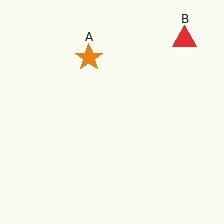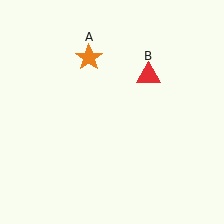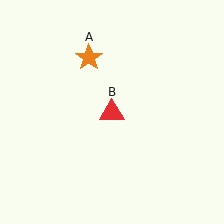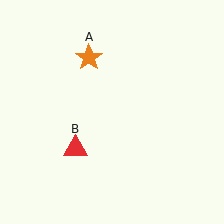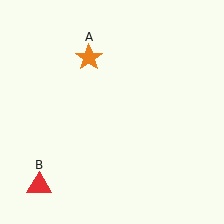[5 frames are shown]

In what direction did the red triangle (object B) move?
The red triangle (object B) moved down and to the left.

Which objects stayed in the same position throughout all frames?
Orange star (object A) remained stationary.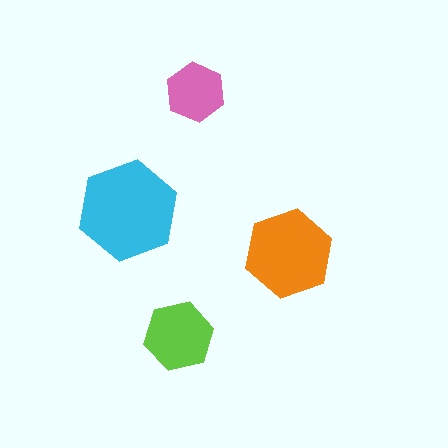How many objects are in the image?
There are 4 objects in the image.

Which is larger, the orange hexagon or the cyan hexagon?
The cyan one.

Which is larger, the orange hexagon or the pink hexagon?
The orange one.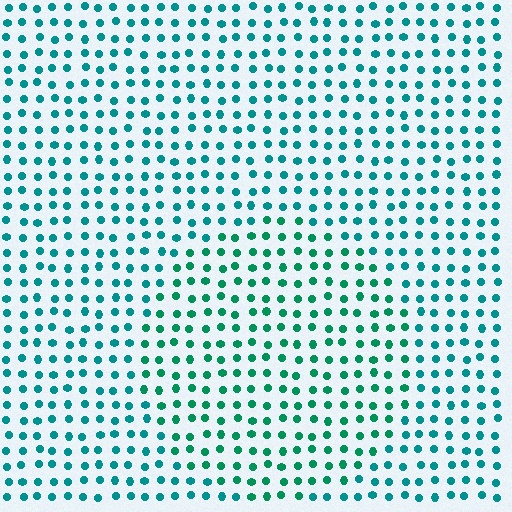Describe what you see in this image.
The image is filled with small teal elements in a uniform arrangement. A circle-shaped region is visible where the elements are tinted to a slightly different hue, forming a subtle color boundary.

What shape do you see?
I see a circle.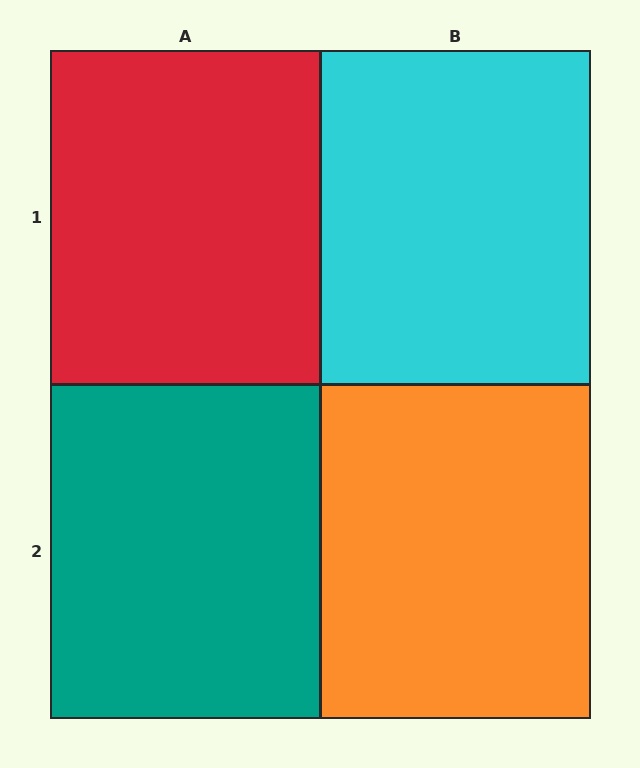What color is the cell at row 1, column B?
Cyan.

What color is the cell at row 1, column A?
Red.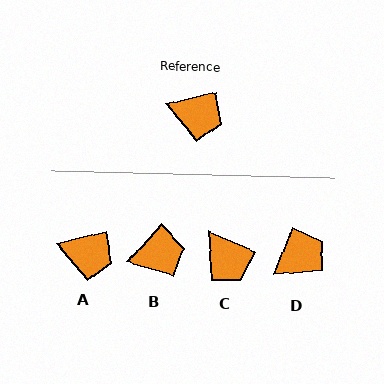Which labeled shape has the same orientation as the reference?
A.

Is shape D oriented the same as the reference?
No, it is off by about 55 degrees.